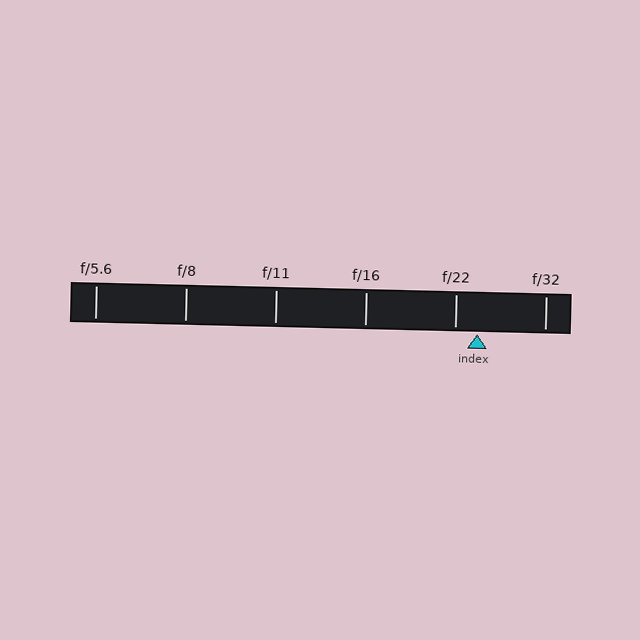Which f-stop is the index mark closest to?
The index mark is closest to f/22.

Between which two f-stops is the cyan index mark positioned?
The index mark is between f/22 and f/32.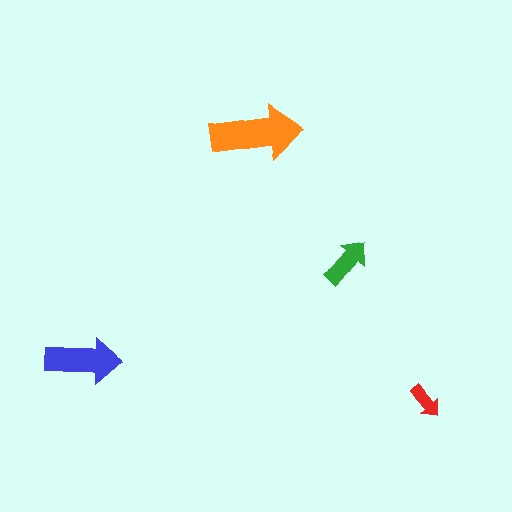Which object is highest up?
The orange arrow is topmost.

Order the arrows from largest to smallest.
the orange one, the blue one, the green one, the red one.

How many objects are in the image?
There are 4 objects in the image.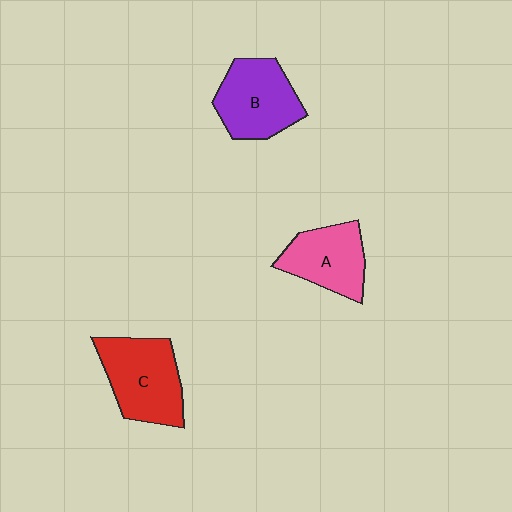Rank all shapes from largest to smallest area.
From largest to smallest: C (red), B (purple), A (pink).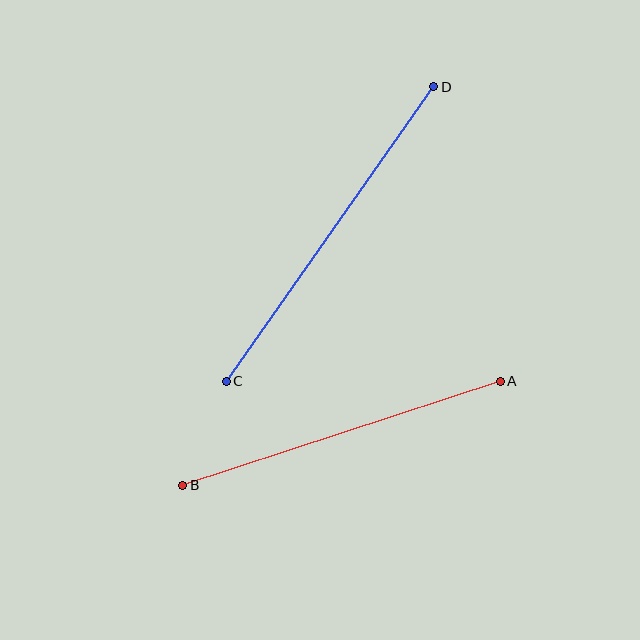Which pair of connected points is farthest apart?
Points C and D are farthest apart.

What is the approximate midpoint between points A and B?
The midpoint is at approximately (341, 433) pixels.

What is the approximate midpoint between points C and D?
The midpoint is at approximately (330, 234) pixels.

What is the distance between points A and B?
The distance is approximately 334 pixels.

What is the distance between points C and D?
The distance is approximately 360 pixels.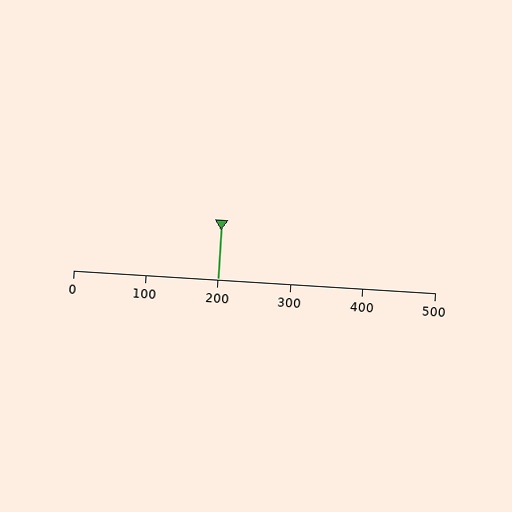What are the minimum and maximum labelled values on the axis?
The axis runs from 0 to 500.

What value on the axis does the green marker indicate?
The marker indicates approximately 200.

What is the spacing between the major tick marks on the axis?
The major ticks are spaced 100 apart.